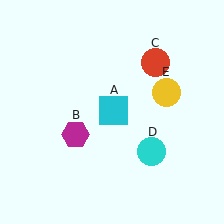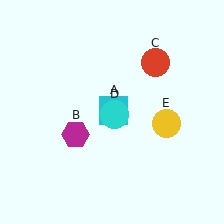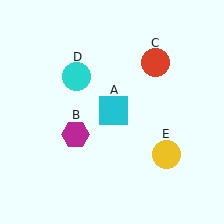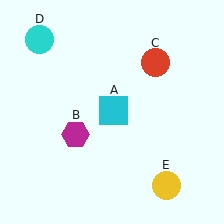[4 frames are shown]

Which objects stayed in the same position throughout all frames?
Cyan square (object A) and magenta hexagon (object B) and red circle (object C) remained stationary.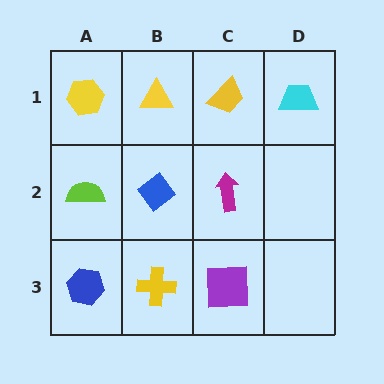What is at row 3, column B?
A yellow cross.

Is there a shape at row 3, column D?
No, that cell is empty.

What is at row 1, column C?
A yellow trapezoid.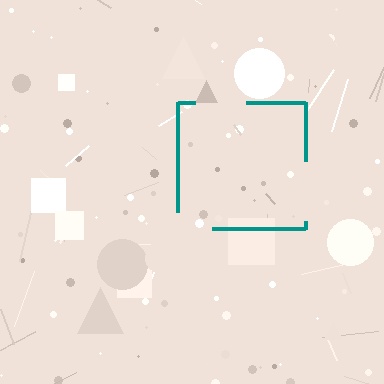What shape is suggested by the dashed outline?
The dashed outline suggests a square.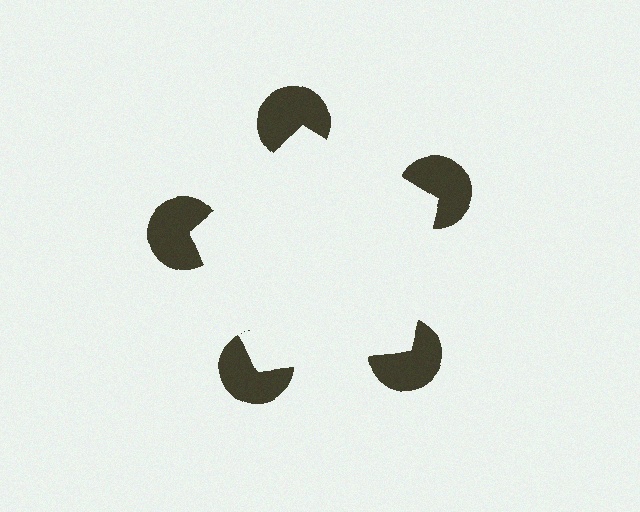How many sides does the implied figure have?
5 sides.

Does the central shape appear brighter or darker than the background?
It typically appears slightly brighter than the background, even though no actual brightness change is drawn.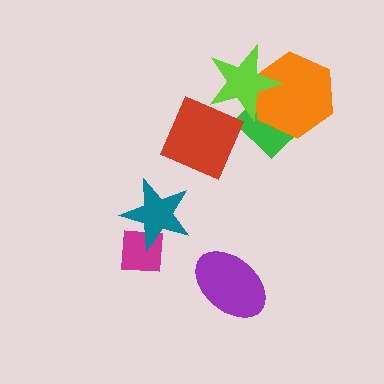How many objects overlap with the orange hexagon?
2 objects overlap with the orange hexagon.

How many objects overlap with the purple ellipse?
0 objects overlap with the purple ellipse.